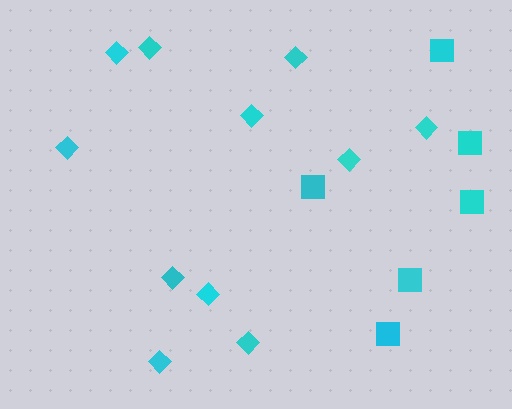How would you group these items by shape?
There are 2 groups: one group of diamonds (11) and one group of squares (6).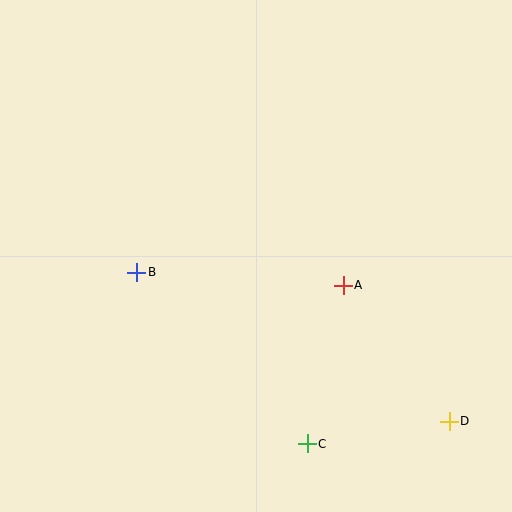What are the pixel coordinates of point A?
Point A is at (343, 285).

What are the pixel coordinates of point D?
Point D is at (449, 421).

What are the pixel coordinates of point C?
Point C is at (307, 444).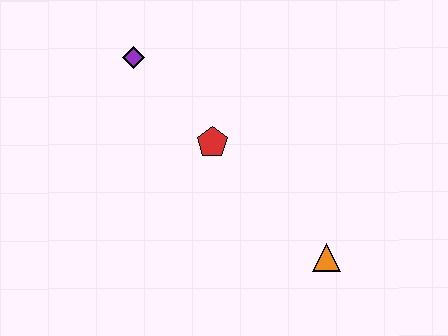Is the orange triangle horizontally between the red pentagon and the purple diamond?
No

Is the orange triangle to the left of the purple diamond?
No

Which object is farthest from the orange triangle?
The purple diamond is farthest from the orange triangle.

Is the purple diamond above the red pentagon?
Yes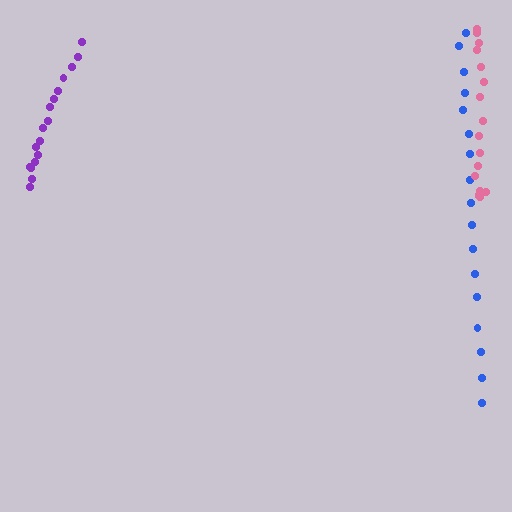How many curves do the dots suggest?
There are 3 distinct paths.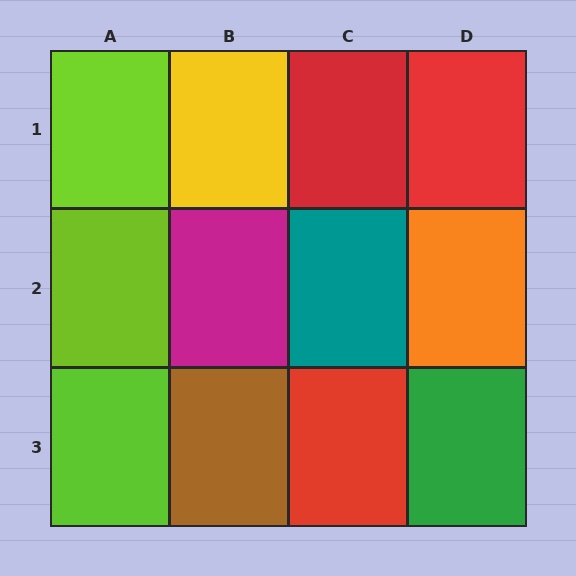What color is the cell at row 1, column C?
Red.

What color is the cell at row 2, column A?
Lime.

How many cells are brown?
1 cell is brown.